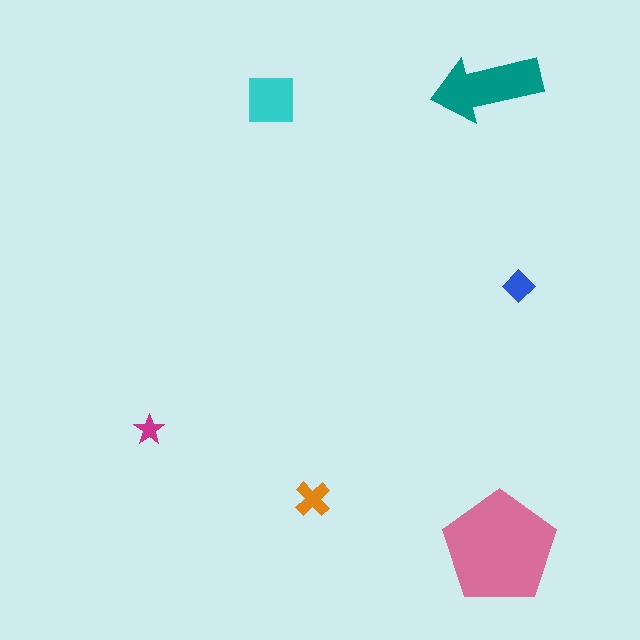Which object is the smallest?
The magenta star.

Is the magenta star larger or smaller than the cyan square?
Smaller.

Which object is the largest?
The pink pentagon.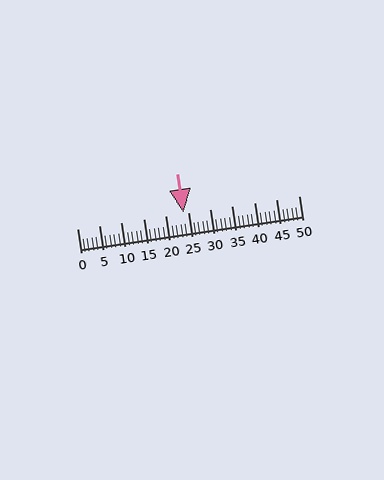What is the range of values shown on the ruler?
The ruler shows values from 0 to 50.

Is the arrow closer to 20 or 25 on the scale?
The arrow is closer to 25.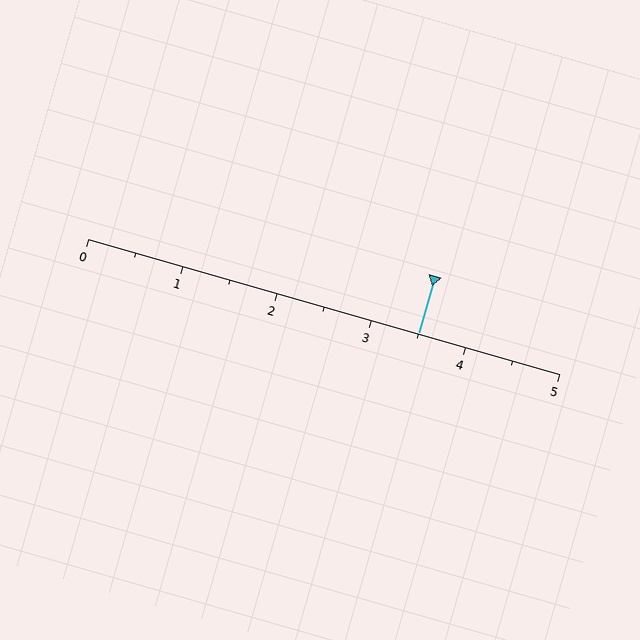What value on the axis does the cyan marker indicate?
The marker indicates approximately 3.5.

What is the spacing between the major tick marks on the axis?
The major ticks are spaced 1 apart.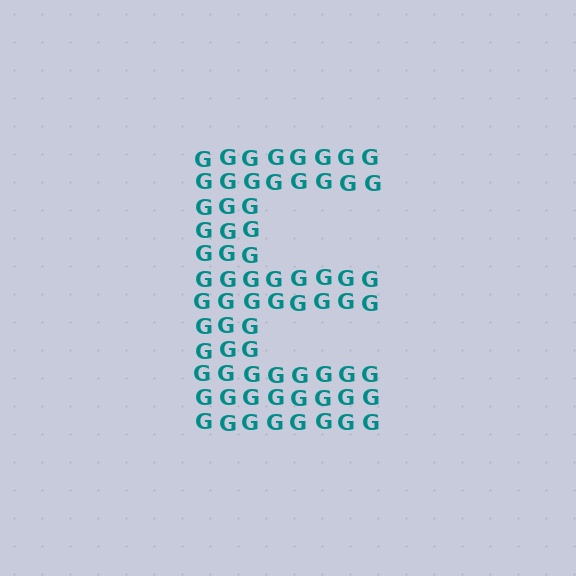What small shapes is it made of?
It is made of small letter G's.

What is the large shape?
The large shape is the letter E.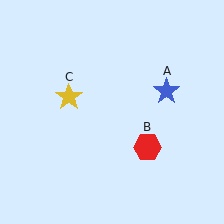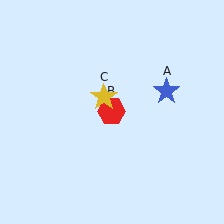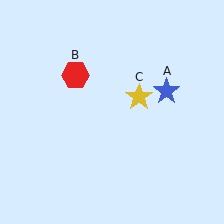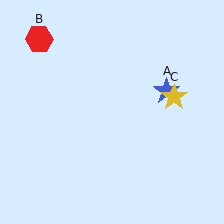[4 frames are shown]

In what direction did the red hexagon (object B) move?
The red hexagon (object B) moved up and to the left.